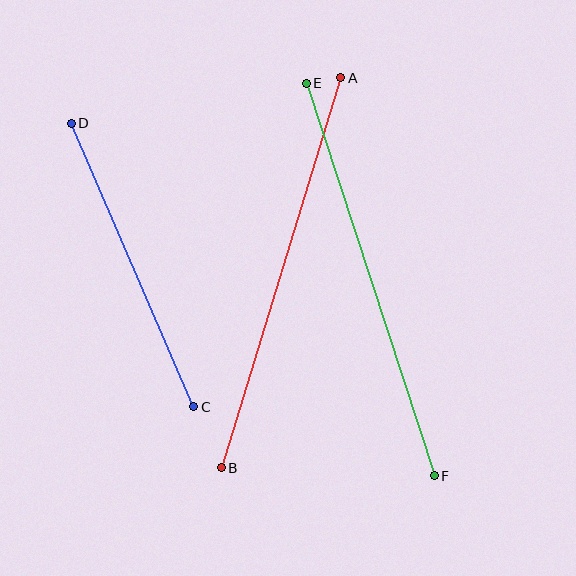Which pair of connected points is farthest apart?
Points E and F are farthest apart.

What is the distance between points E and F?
The distance is approximately 413 pixels.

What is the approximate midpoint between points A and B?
The midpoint is at approximately (281, 273) pixels.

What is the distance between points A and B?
The distance is approximately 407 pixels.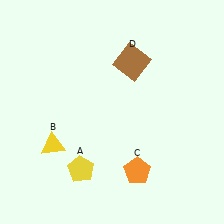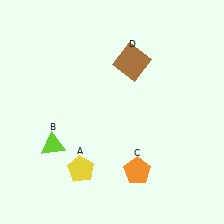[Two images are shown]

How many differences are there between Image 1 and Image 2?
There is 1 difference between the two images.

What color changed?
The triangle (B) changed from yellow in Image 1 to lime in Image 2.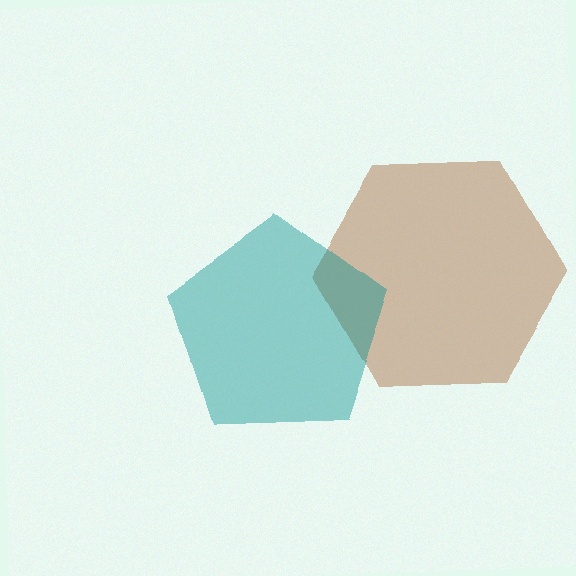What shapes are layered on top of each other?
The layered shapes are: a brown hexagon, a teal pentagon.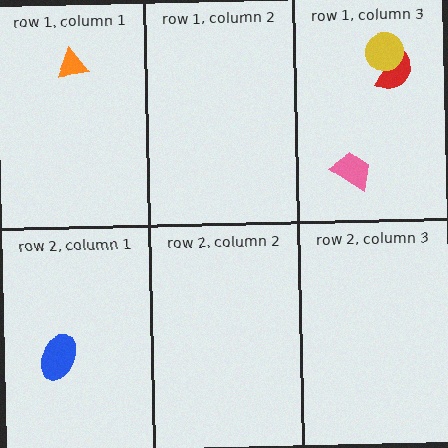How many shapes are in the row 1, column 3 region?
3.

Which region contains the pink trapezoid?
The row 1, column 3 region.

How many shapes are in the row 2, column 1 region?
1.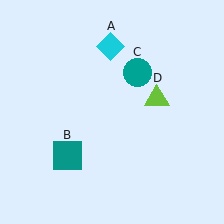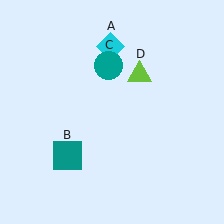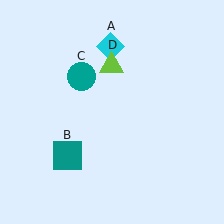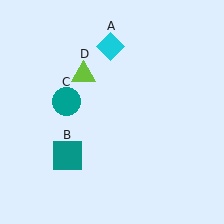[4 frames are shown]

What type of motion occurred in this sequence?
The teal circle (object C), lime triangle (object D) rotated counterclockwise around the center of the scene.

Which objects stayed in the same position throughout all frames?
Cyan diamond (object A) and teal square (object B) remained stationary.